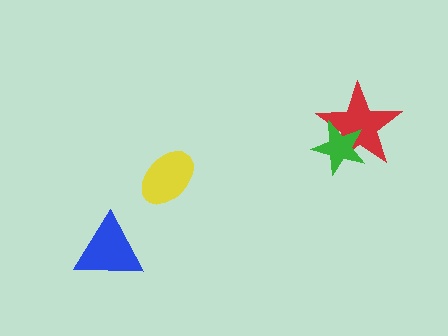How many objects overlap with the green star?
1 object overlaps with the green star.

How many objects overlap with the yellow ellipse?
0 objects overlap with the yellow ellipse.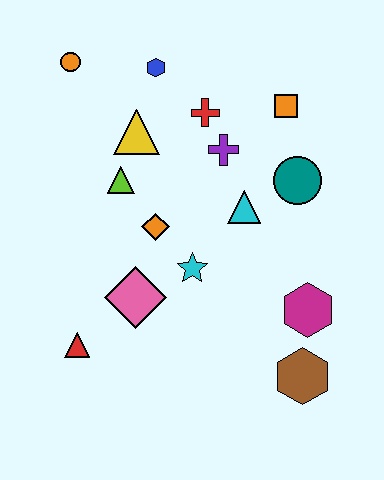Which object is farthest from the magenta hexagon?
The orange circle is farthest from the magenta hexagon.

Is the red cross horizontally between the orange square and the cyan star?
Yes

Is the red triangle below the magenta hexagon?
Yes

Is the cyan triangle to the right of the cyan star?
Yes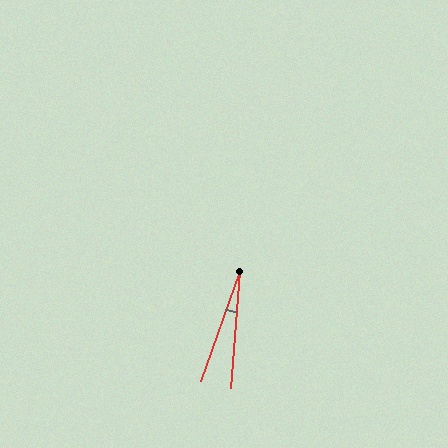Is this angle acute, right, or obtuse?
It is acute.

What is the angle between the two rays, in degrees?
Approximately 15 degrees.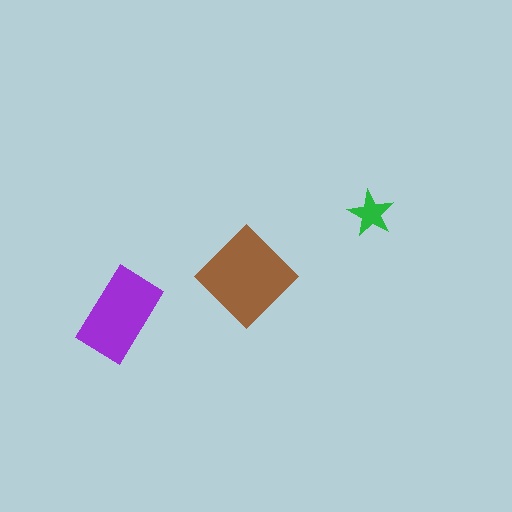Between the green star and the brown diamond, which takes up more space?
The brown diamond.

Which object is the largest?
The brown diamond.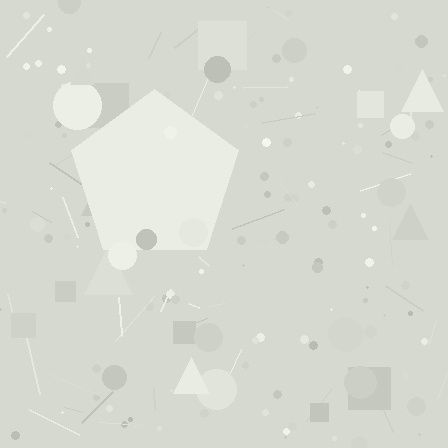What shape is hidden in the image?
A pentagon is hidden in the image.